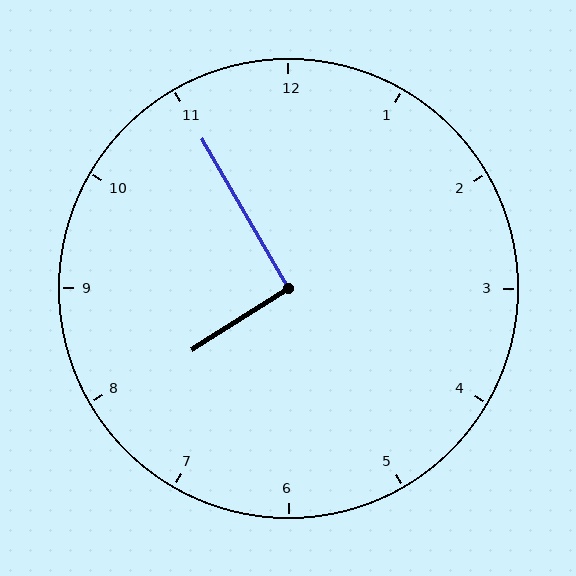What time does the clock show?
7:55.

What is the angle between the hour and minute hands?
Approximately 92 degrees.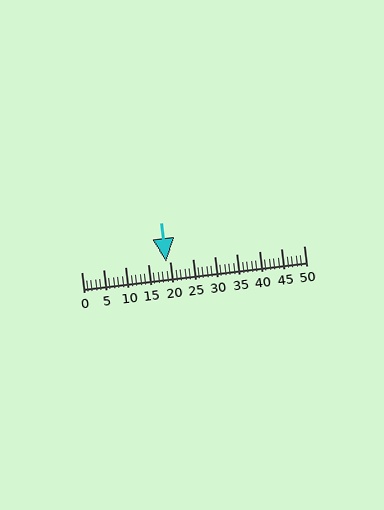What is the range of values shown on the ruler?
The ruler shows values from 0 to 50.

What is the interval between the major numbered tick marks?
The major tick marks are spaced 5 units apart.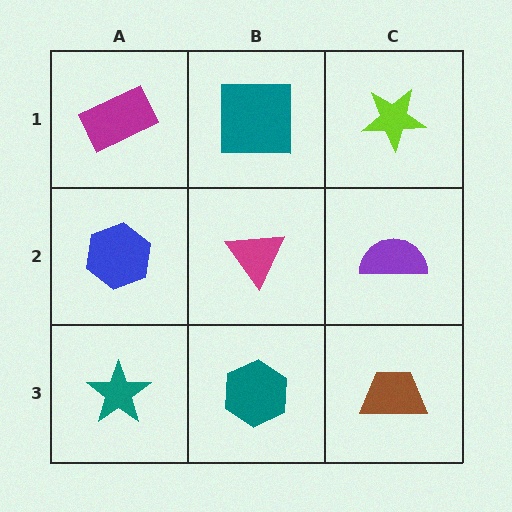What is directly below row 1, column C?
A purple semicircle.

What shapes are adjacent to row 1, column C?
A purple semicircle (row 2, column C), a teal square (row 1, column B).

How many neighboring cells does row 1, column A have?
2.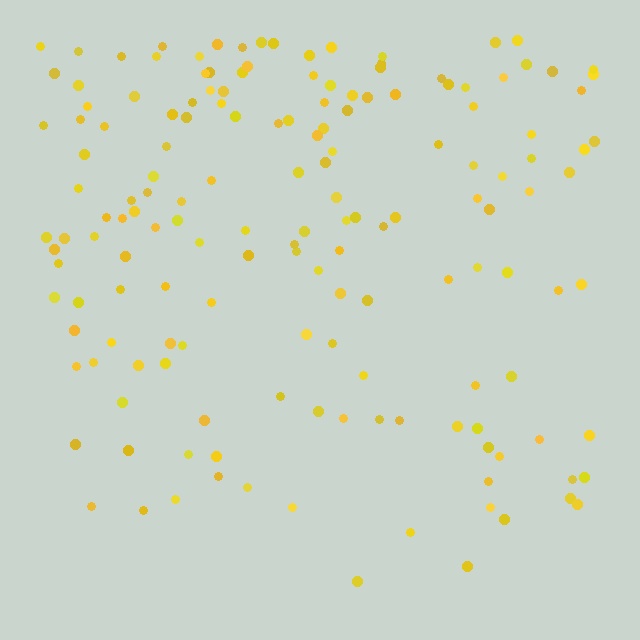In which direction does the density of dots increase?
From bottom to top, with the top side densest.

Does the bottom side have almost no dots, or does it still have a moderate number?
Still a moderate number, just noticeably fewer than the top.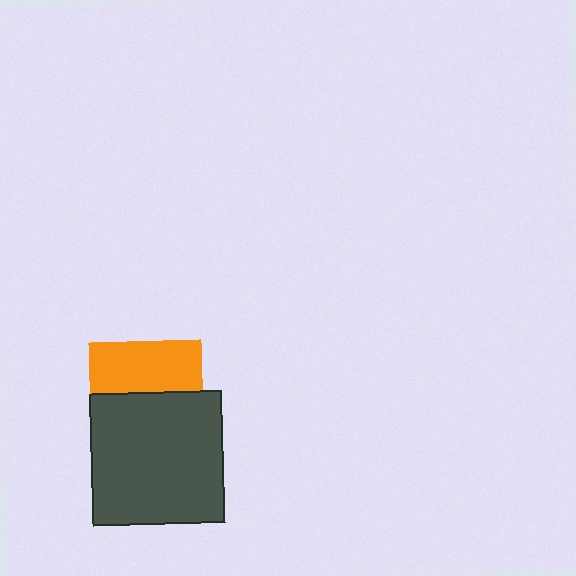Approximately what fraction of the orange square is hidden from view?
Roughly 55% of the orange square is hidden behind the dark gray square.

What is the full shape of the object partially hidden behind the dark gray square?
The partially hidden object is an orange square.